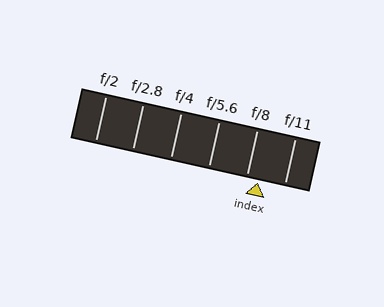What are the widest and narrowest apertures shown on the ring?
The widest aperture shown is f/2 and the narrowest is f/11.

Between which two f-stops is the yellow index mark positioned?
The index mark is between f/8 and f/11.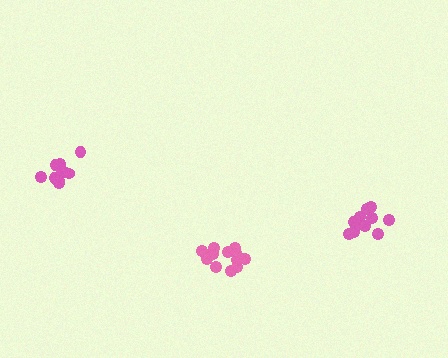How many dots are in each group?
Group 1: 10 dots, Group 2: 12 dots, Group 3: 11 dots (33 total).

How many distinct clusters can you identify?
There are 3 distinct clusters.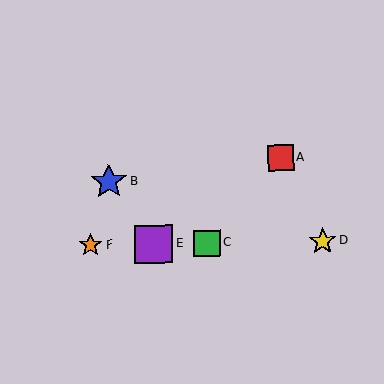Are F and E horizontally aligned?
Yes, both are at y≈245.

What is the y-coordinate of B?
Object B is at y≈182.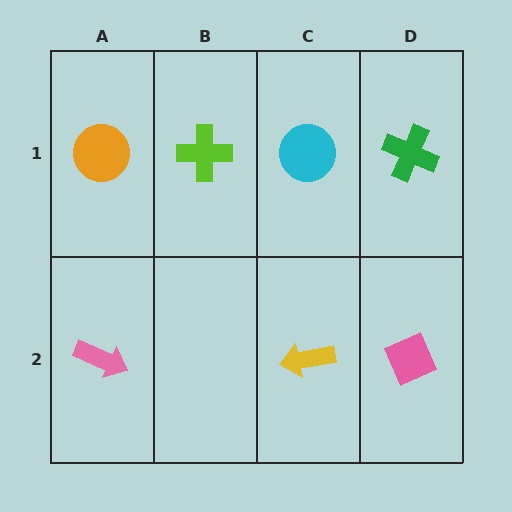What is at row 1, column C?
A cyan circle.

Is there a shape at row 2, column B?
No, that cell is empty.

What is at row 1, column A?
An orange circle.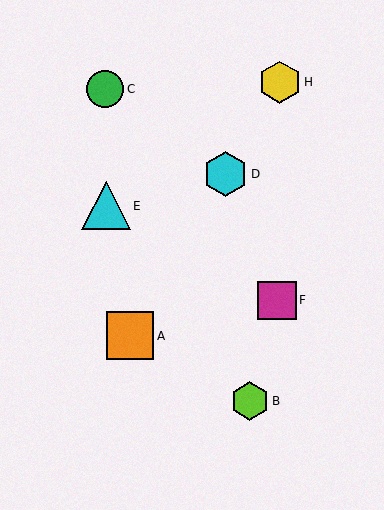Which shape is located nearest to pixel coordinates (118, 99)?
The green circle (labeled C) at (105, 89) is nearest to that location.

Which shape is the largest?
The cyan triangle (labeled E) is the largest.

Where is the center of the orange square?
The center of the orange square is at (130, 336).